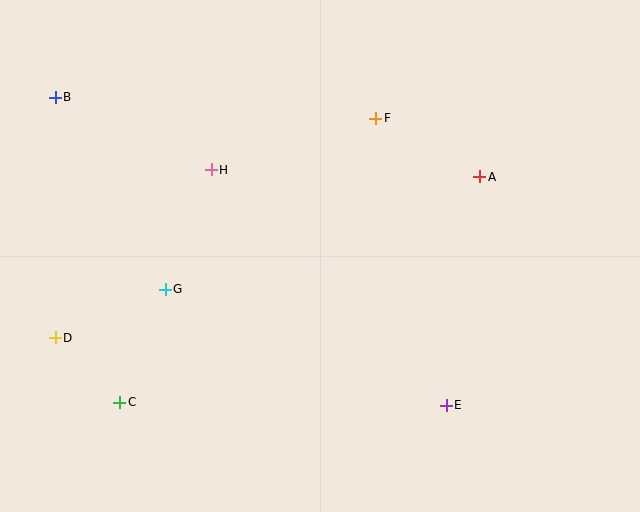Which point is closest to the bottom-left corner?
Point C is closest to the bottom-left corner.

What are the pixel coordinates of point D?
Point D is at (55, 338).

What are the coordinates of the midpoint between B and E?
The midpoint between B and E is at (251, 251).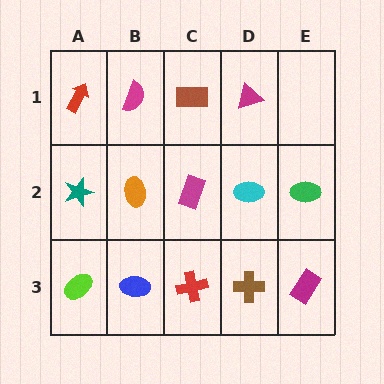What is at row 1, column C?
A brown rectangle.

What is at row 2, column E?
A green ellipse.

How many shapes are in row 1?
4 shapes.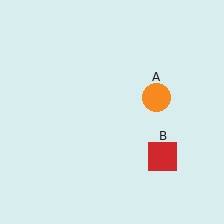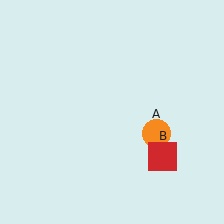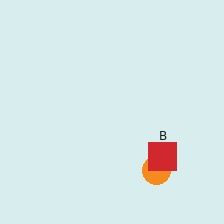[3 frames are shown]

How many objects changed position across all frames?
1 object changed position: orange circle (object A).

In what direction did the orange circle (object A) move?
The orange circle (object A) moved down.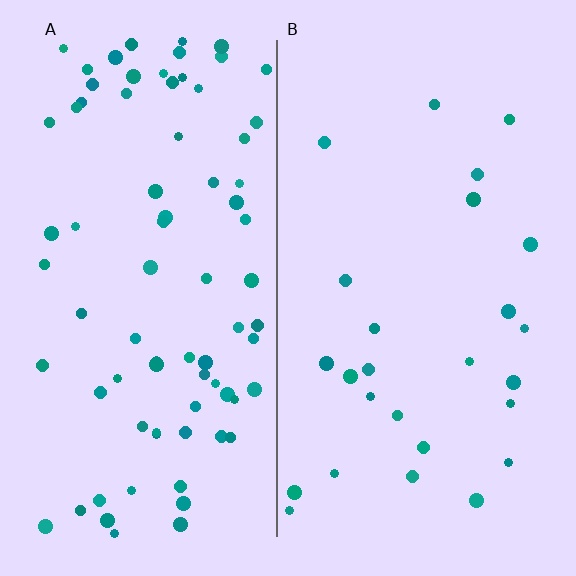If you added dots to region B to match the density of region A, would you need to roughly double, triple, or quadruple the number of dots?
Approximately triple.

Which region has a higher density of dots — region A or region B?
A (the left).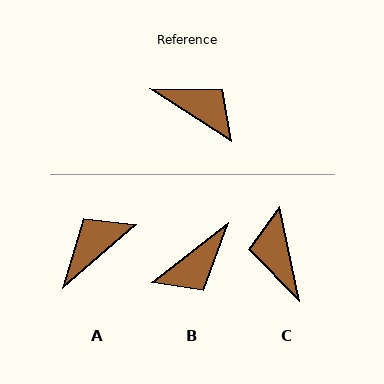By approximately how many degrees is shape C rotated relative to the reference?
Approximately 135 degrees counter-clockwise.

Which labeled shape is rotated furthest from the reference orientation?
C, about 135 degrees away.